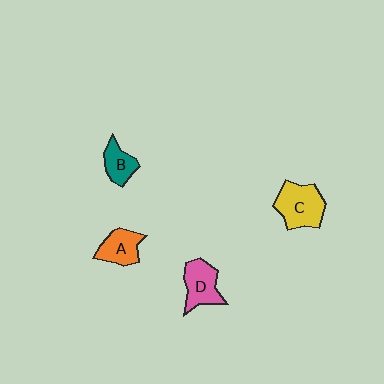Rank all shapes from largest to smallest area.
From largest to smallest: C (yellow), D (pink), A (orange), B (teal).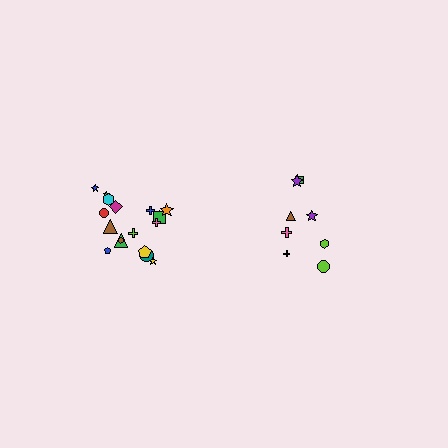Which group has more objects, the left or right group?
The left group.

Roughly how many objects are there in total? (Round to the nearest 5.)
Roughly 25 objects in total.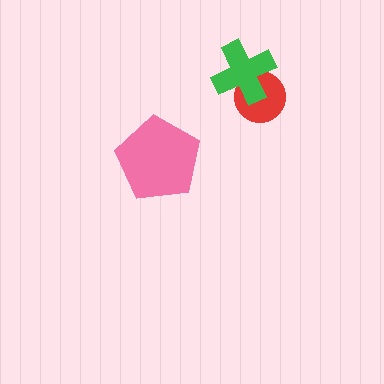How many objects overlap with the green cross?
1 object overlaps with the green cross.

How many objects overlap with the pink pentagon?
0 objects overlap with the pink pentagon.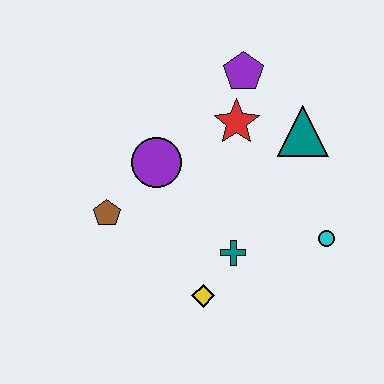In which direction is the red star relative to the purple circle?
The red star is to the right of the purple circle.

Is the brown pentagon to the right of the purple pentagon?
No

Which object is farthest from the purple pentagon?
The yellow diamond is farthest from the purple pentagon.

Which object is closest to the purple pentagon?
The red star is closest to the purple pentagon.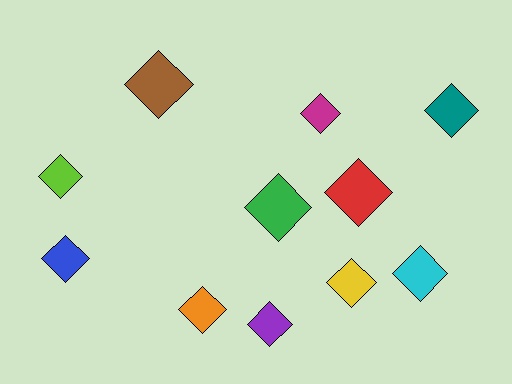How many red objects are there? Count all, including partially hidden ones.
There is 1 red object.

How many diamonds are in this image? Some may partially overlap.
There are 11 diamonds.